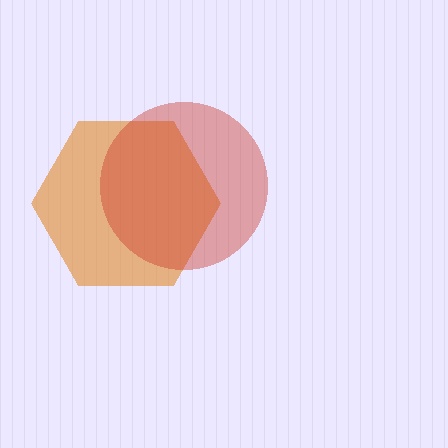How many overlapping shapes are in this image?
There are 2 overlapping shapes in the image.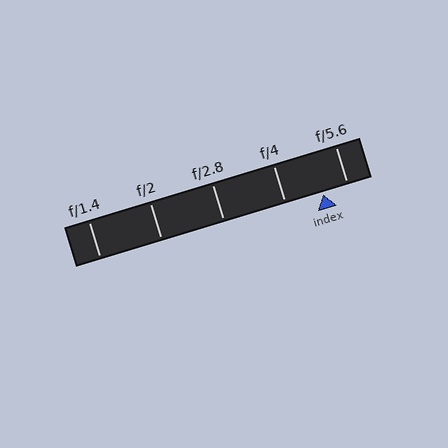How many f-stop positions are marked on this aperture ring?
There are 5 f-stop positions marked.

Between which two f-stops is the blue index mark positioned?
The index mark is between f/4 and f/5.6.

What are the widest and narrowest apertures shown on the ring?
The widest aperture shown is f/1.4 and the narrowest is f/5.6.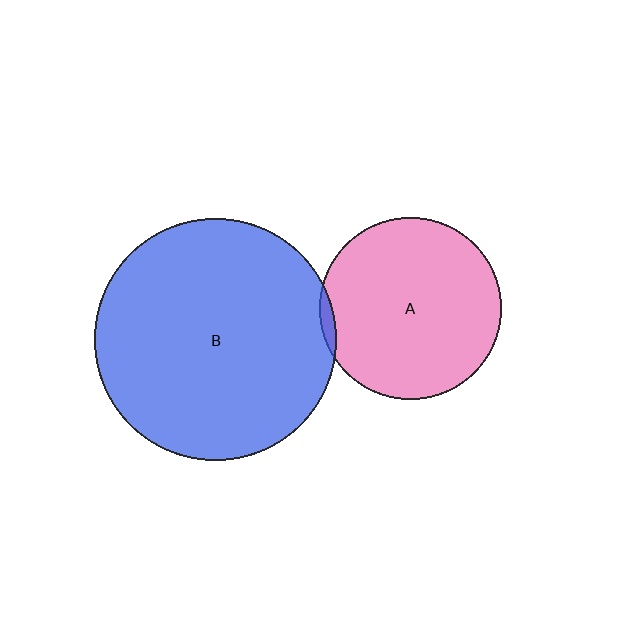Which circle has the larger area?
Circle B (blue).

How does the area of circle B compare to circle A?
Approximately 1.8 times.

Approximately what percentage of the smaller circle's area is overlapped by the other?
Approximately 5%.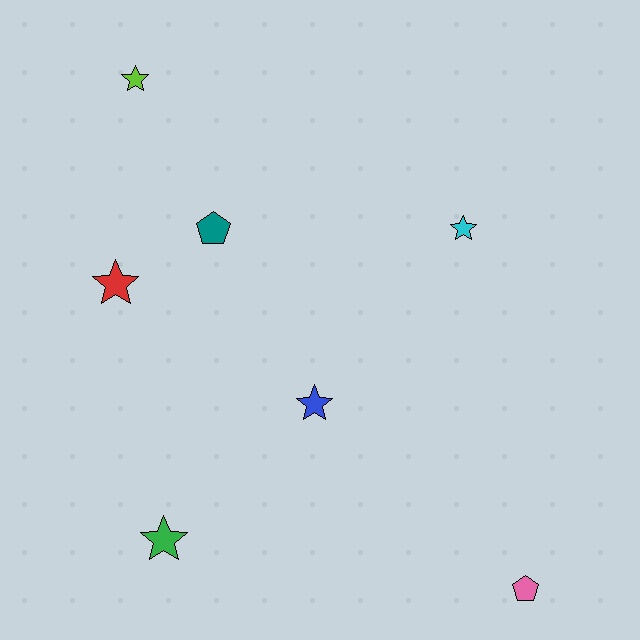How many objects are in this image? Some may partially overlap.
There are 7 objects.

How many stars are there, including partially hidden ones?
There are 5 stars.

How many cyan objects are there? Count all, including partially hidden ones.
There is 1 cyan object.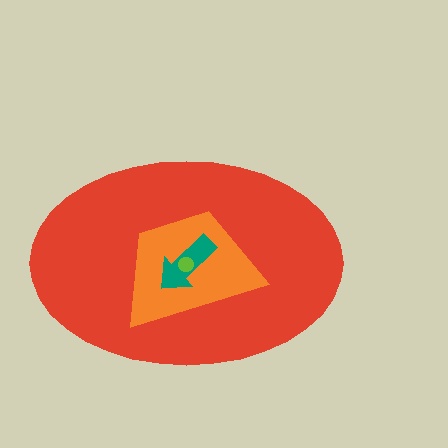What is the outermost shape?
The red ellipse.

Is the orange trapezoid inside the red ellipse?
Yes.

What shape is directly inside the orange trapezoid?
The teal arrow.